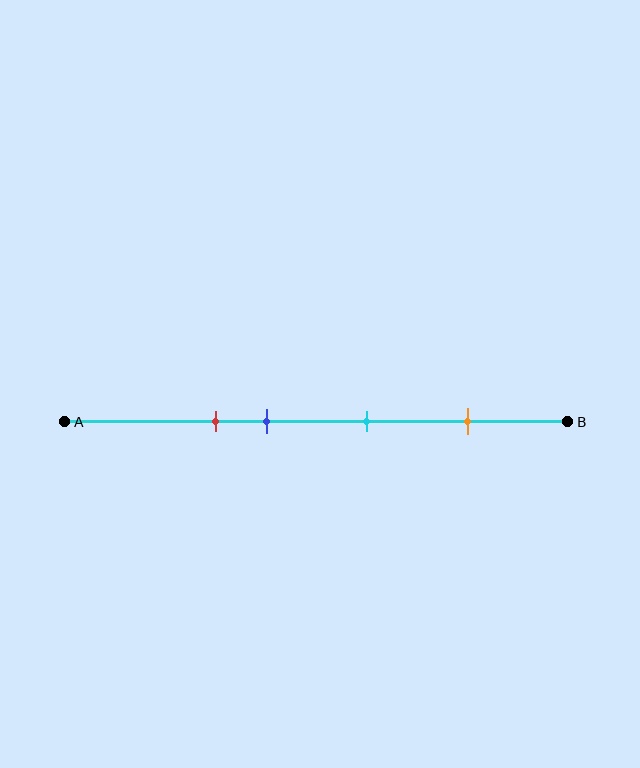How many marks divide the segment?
There are 4 marks dividing the segment.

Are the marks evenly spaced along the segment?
No, the marks are not evenly spaced.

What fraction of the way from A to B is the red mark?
The red mark is approximately 30% (0.3) of the way from A to B.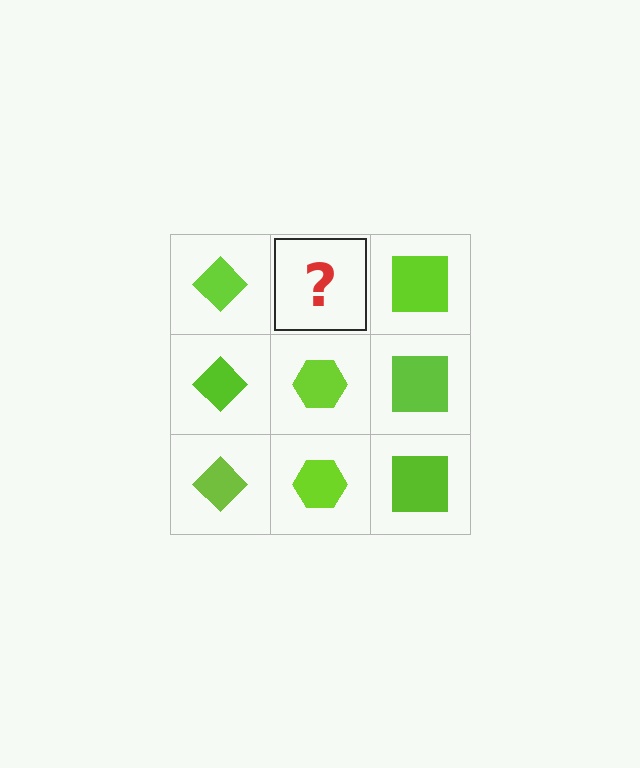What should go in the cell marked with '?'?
The missing cell should contain a lime hexagon.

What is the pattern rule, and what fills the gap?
The rule is that each column has a consistent shape. The gap should be filled with a lime hexagon.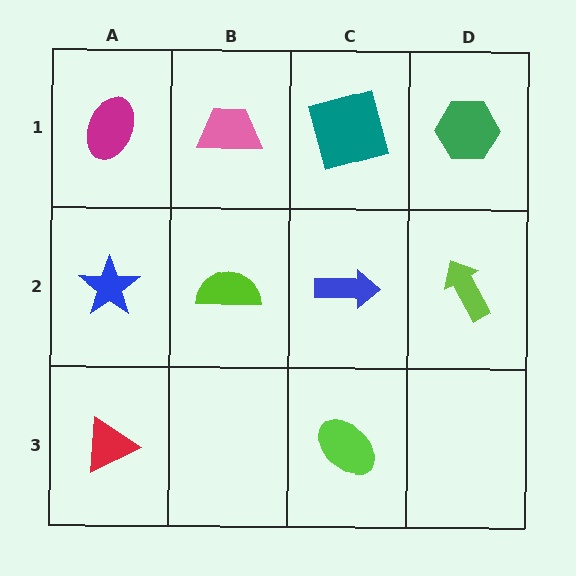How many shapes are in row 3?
2 shapes.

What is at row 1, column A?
A magenta ellipse.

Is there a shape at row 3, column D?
No, that cell is empty.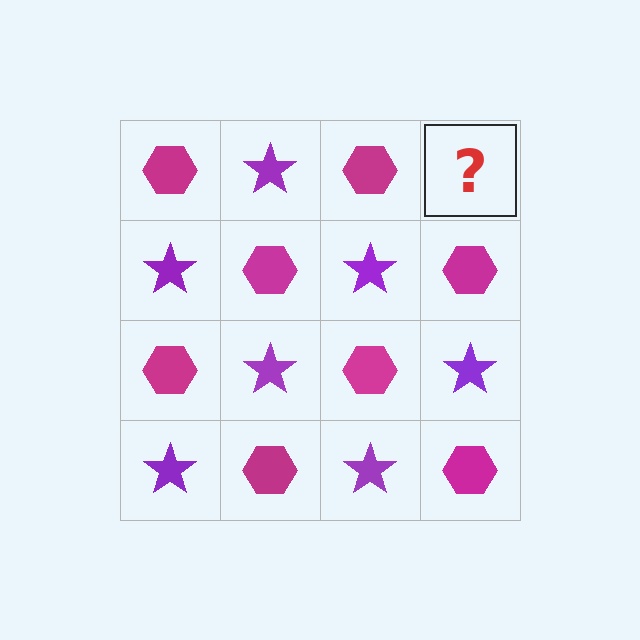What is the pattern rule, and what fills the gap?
The rule is that it alternates magenta hexagon and purple star in a checkerboard pattern. The gap should be filled with a purple star.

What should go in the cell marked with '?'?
The missing cell should contain a purple star.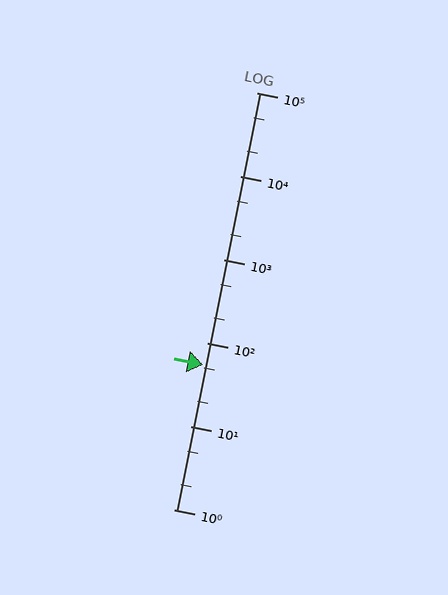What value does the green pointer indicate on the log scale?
The pointer indicates approximately 54.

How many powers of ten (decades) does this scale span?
The scale spans 5 decades, from 1 to 100000.